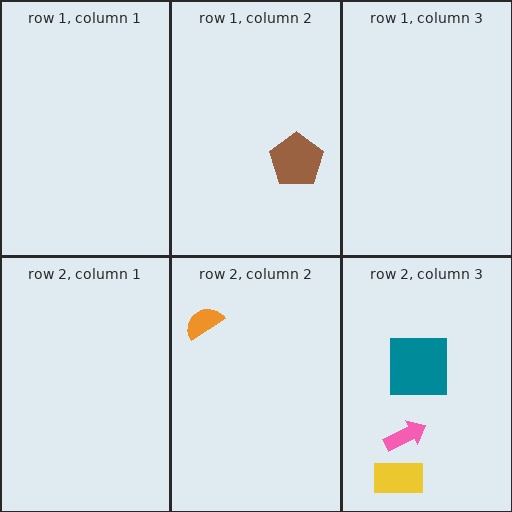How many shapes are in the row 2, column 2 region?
1.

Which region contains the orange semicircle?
The row 2, column 2 region.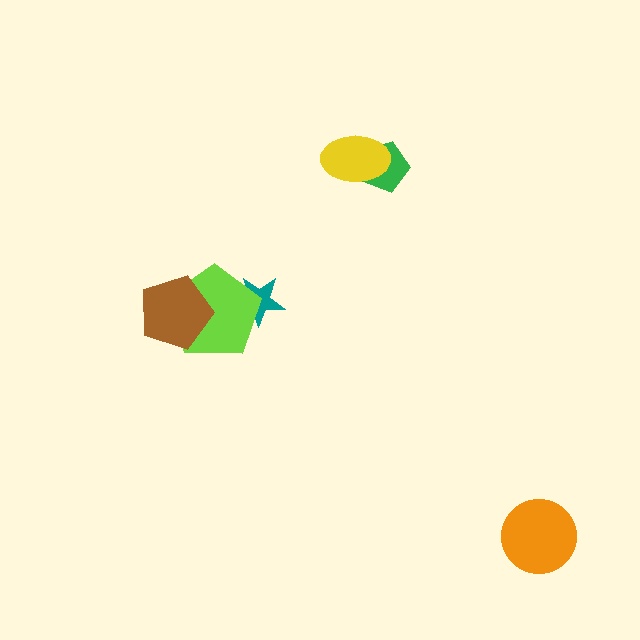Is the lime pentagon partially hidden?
Yes, it is partially covered by another shape.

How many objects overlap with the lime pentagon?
2 objects overlap with the lime pentagon.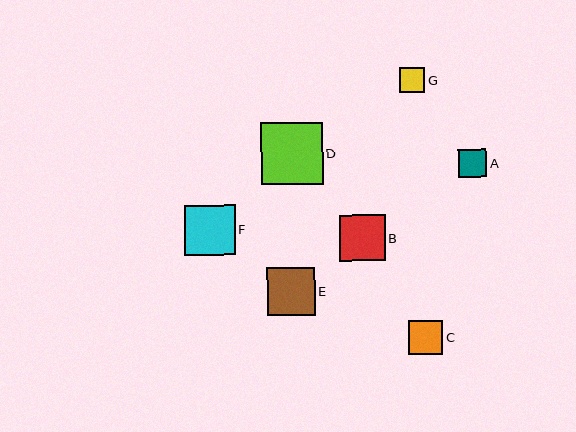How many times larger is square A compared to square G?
Square A is approximately 1.1 times the size of square G.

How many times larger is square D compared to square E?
Square D is approximately 1.3 times the size of square E.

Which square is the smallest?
Square G is the smallest with a size of approximately 25 pixels.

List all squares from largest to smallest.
From largest to smallest: D, F, E, B, C, A, G.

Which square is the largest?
Square D is the largest with a size of approximately 62 pixels.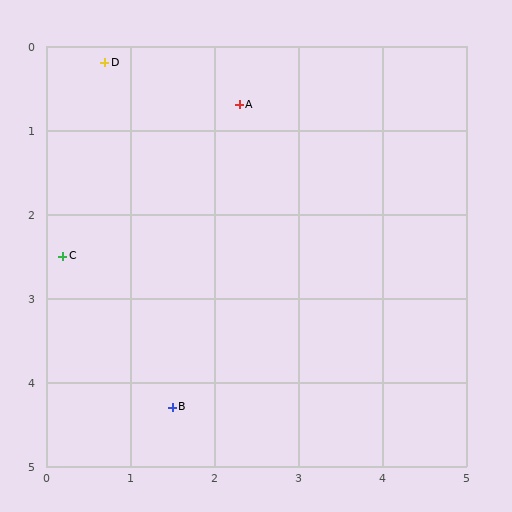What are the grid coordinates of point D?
Point D is at approximately (0.7, 0.2).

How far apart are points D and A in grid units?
Points D and A are about 1.7 grid units apart.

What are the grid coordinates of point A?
Point A is at approximately (2.3, 0.7).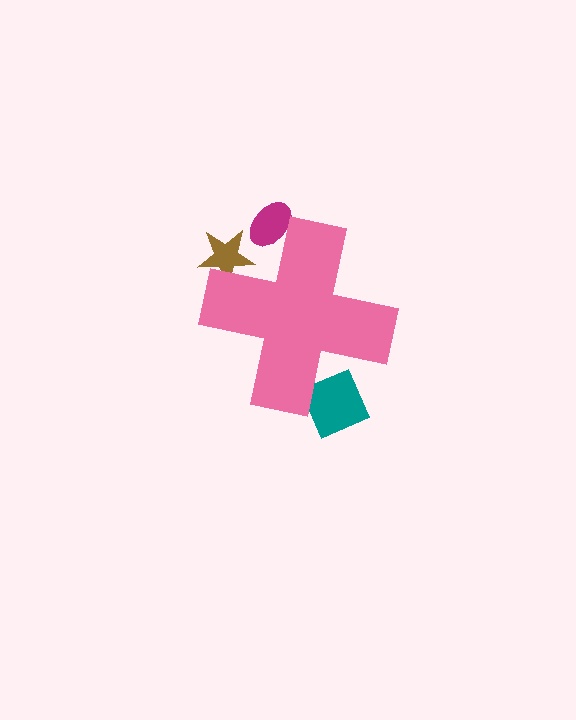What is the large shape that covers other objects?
A pink cross.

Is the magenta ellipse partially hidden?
Yes, the magenta ellipse is partially hidden behind the pink cross.